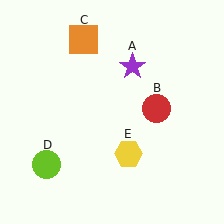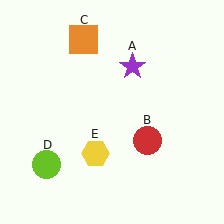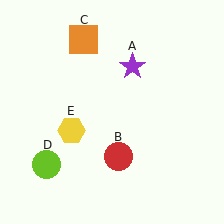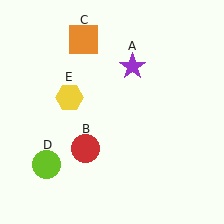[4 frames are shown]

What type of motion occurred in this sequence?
The red circle (object B), yellow hexagon (object E) rotated clockwise around the center of the scene.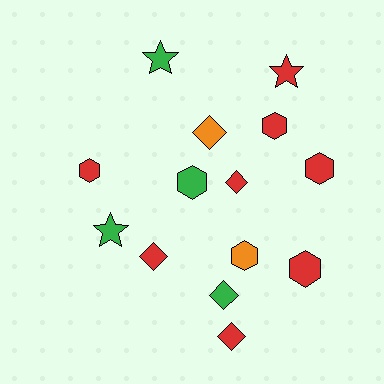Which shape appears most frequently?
Hexagon, with 6 objects.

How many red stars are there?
There is 1 red star.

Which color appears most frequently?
Red, with 8 objects.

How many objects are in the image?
There are 14 objects.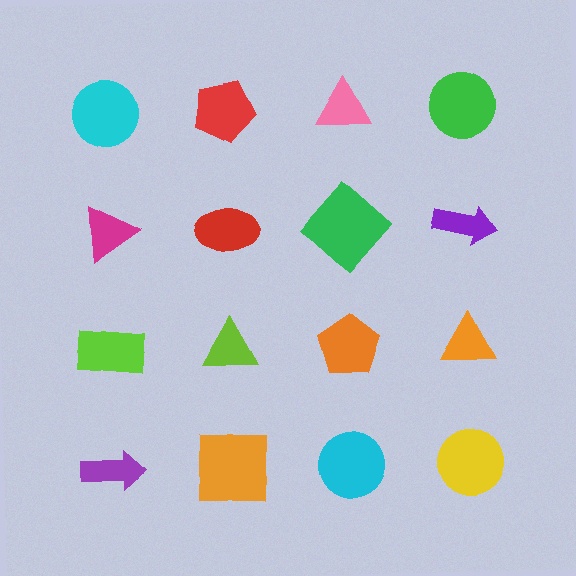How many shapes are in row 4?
4 shapes.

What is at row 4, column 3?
A cyan circle.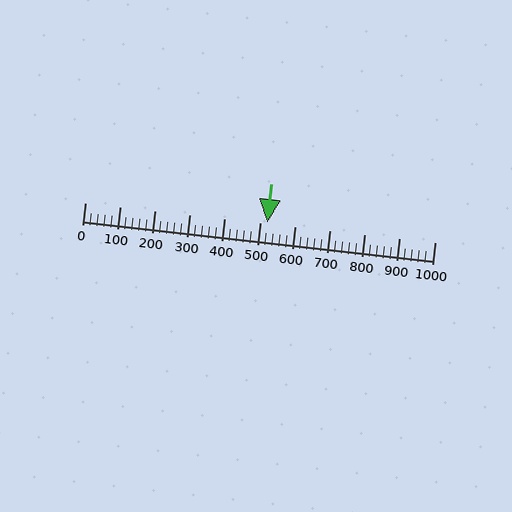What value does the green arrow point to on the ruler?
The green arrow points to approximately 520.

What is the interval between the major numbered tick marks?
The major tick marks are spaced 100 units apart.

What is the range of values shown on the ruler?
The ruler shows values from 0 to 1000.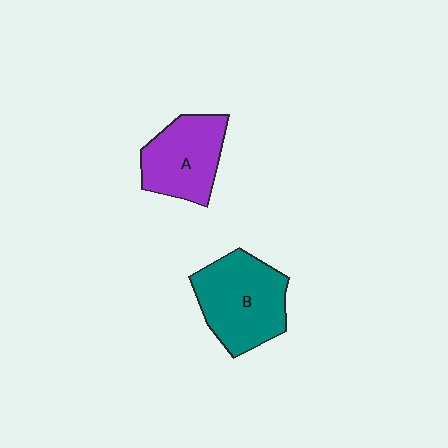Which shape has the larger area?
Shape B (teal).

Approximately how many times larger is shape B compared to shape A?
Approximately 1.2 times.